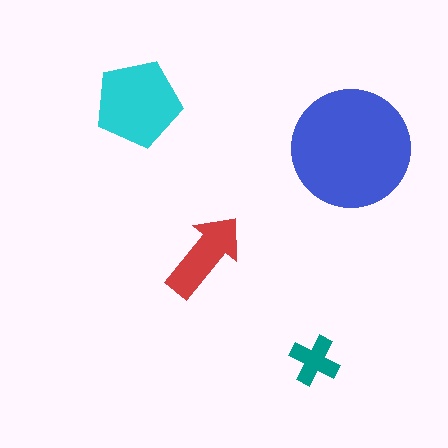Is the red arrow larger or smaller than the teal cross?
Larger.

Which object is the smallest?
The teal cross.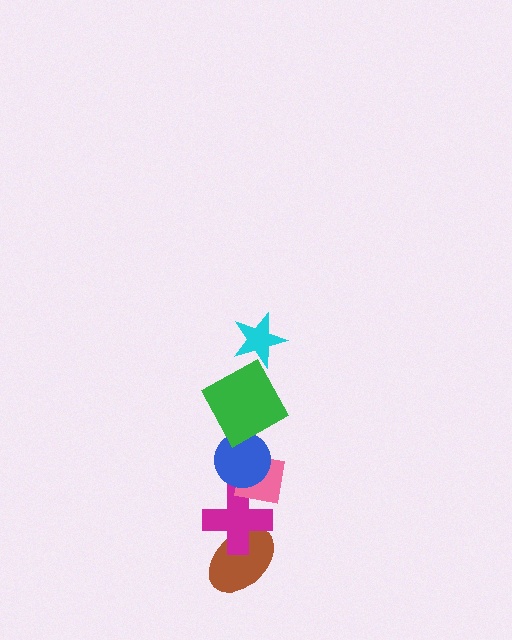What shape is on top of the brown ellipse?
The magenta cross is on top of the brown ellipse.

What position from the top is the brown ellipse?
The brown ellipse is 6th from the top.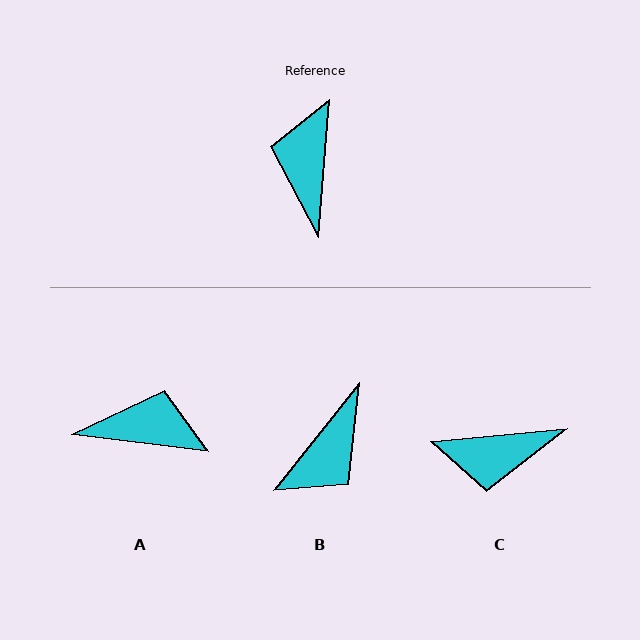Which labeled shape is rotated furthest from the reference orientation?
B, about 146 degrees away.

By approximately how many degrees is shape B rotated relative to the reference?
Approximately 146 degrees counter-clockwise.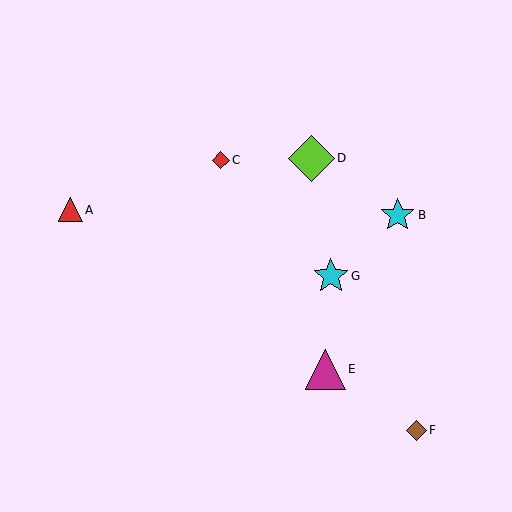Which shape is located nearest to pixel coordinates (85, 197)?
The red triangle (labeled A) at (71, 210) is nearest to that location.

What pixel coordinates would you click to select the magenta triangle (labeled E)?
Click at (325, 369) to select the magenta triangle E.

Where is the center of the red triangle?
The center of the red triangle is at (71, 210).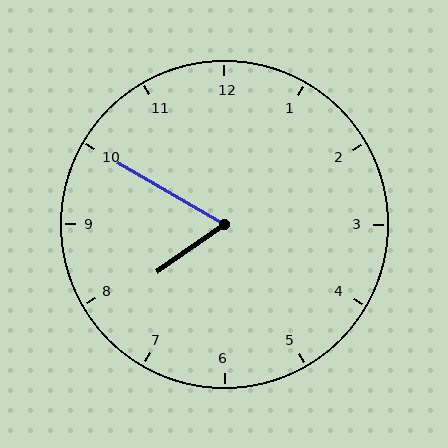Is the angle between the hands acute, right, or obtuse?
It is acute.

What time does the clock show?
7:50.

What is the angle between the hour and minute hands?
Approximately 65 degrees.